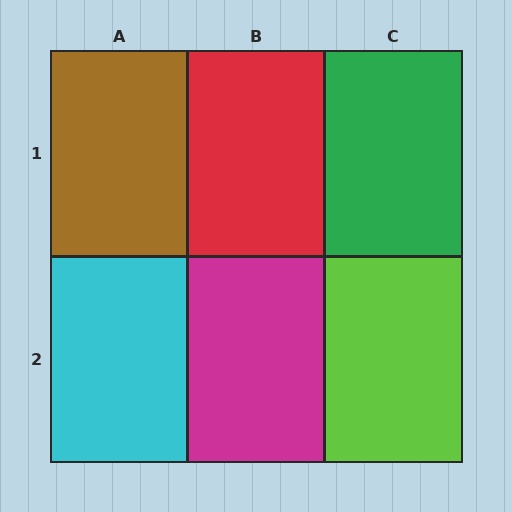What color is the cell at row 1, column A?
Brown.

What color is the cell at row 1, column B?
Red.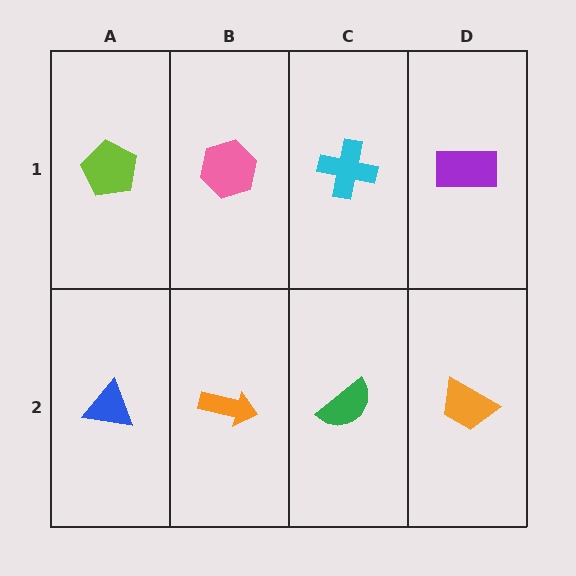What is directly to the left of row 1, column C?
A pink hexagon.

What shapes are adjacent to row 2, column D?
A purple rectangle (row 1, column D), a green semicircle (row 2, column C).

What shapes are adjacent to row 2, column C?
A cyan cross (row 1, column C), an orange arrow (row 2, column B), an orange trapezoid (row 2, column D).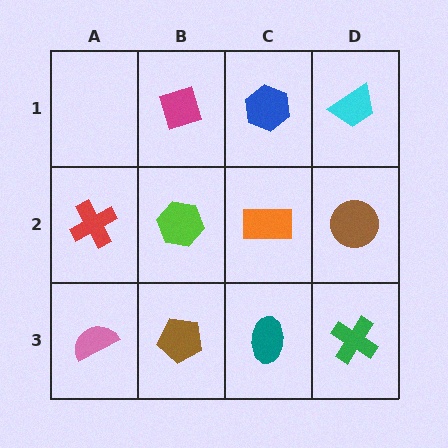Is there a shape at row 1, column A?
No, that cell is empty.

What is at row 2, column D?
A brown circle.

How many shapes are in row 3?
4 shapes.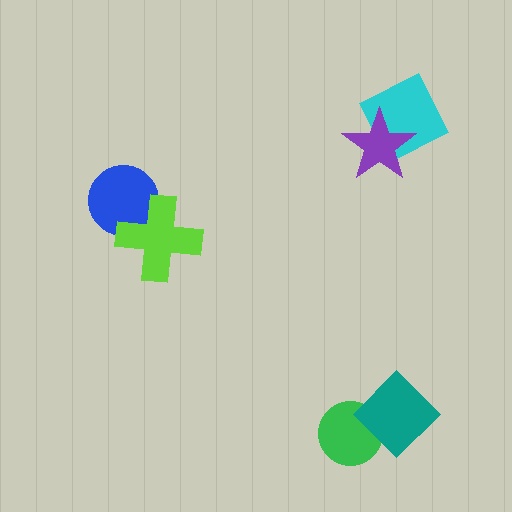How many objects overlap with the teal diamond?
1 object overlaps with the teal diamond.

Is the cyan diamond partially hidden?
Yes, it is partially covered by another shape.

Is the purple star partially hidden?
No, no other shape covers it.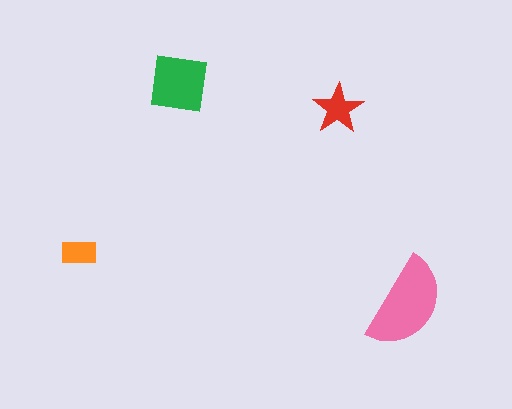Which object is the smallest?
The orange rectangle.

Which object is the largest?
The pink semicircle.